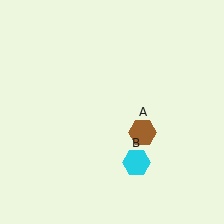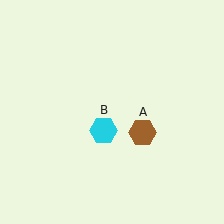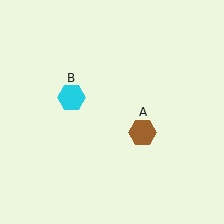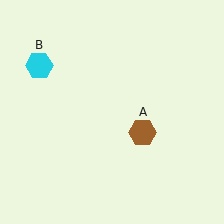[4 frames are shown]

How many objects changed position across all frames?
1 object changed position: cyan hexagon (object B).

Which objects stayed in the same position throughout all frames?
Brown hexagon (object A) remained stationary.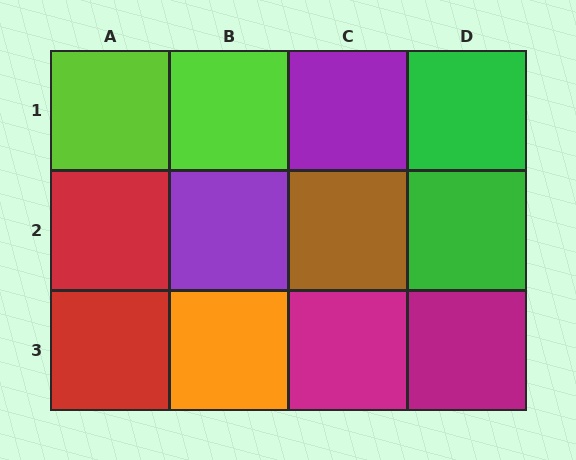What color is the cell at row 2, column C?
Brown.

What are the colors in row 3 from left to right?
Red, orange, magenta, magenta.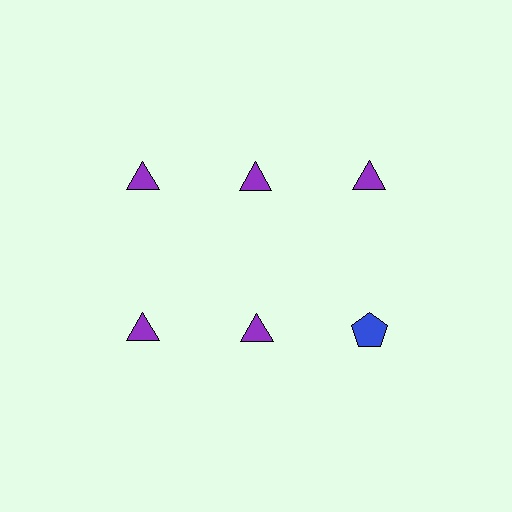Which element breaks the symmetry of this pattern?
The blue pentagon in the second row, center column breaks the symmetry. All other shapes are purple triangles.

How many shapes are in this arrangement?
There are 6 shapes arranged in a grid pattern.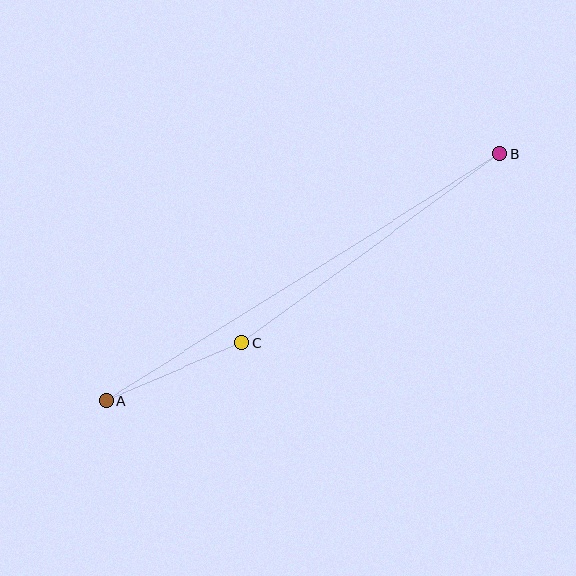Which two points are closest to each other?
Points A and C are closest to each other.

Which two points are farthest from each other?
Points A and B are farthest from each other.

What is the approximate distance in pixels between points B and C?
The distance between B and C is approximately 320 pixels.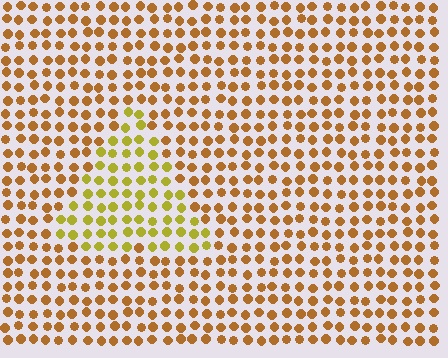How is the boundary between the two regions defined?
The boundary is defined purely by a slight shift in hue (about 32 degrees). Spacing, size, and orientation are identical on both sides.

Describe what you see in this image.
The image is filled with small brown elements in a uniform arrangement. A triangle-shaped region is visible where the elements are tinted to a slightly different hue, forming a subtle color boundary.